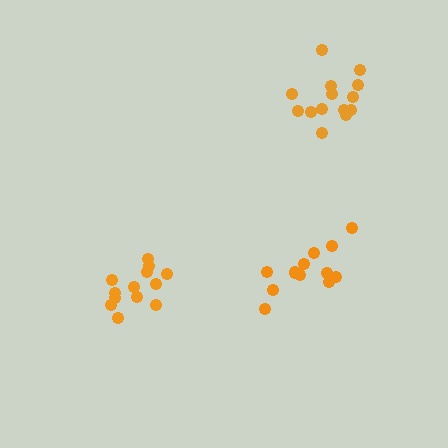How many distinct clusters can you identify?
There are 3 distinct clusters.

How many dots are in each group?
Group 1: 14 dots, Group 2: 12 dots, Group 3: 13 dots (39 total).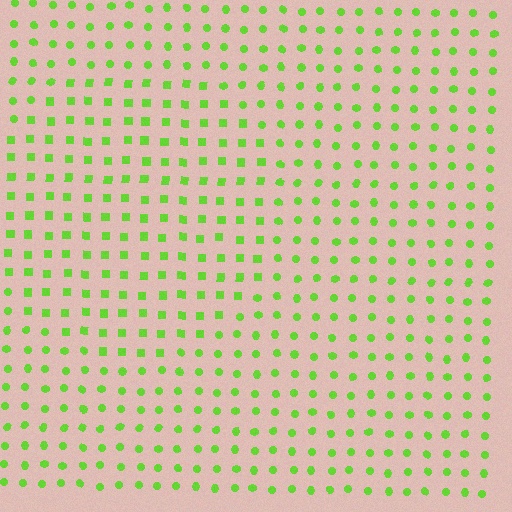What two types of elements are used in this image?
The image uses squares inside the circle region and circles outside it.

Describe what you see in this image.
The image is filled with small lime elements arranged in a uniform grid. A circle-shaped region contains squares, while the surrounding area contains circles. The boundary is defined purely by the change in element shape.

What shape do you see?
I see a circle.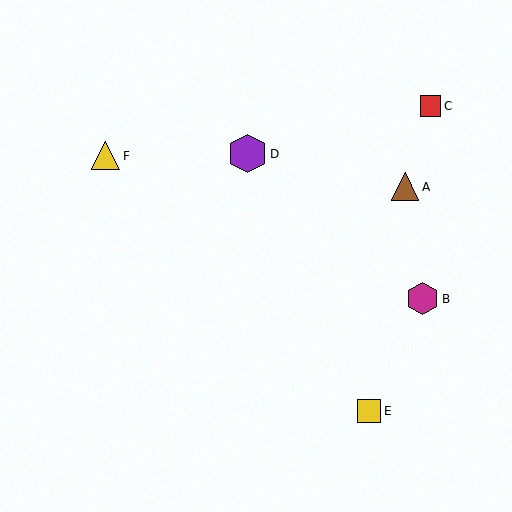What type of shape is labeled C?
Shape C is a red square.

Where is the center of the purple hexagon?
The center of the purple hexagon is at (248, 154).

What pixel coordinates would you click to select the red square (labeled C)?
Click at (431, 106) to select the red square C.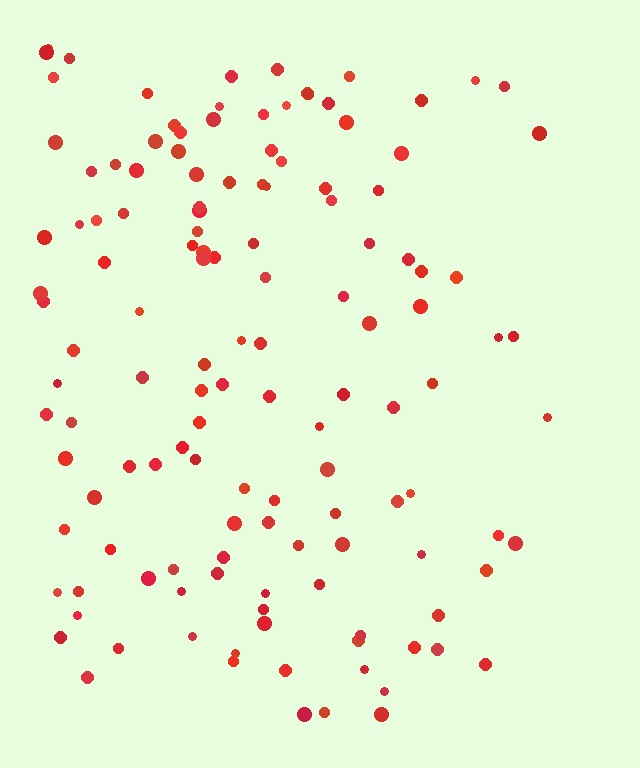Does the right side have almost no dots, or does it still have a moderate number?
Still a moderate number, just noticeably fewer than the left.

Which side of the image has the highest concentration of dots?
The left.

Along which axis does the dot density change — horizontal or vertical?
Horizontal.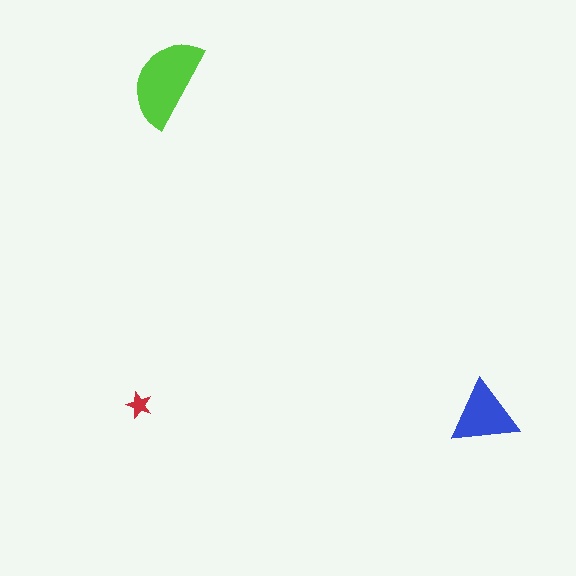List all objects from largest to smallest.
The lime semicircle, the blue triangle, the red star.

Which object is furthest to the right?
The blue triangle is rightmost.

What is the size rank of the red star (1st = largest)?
3rd.